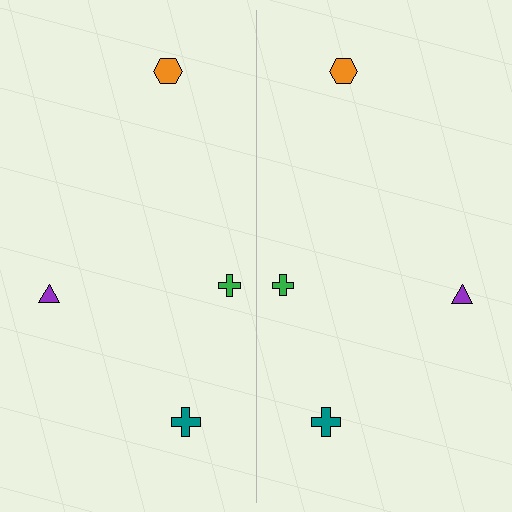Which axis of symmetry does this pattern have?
The pattern has a vertical axis of symmetry running through the center of the image.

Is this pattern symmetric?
Yes, this pattern has bilateral (reflection) symmetry.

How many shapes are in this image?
There are 8 shapes in this image.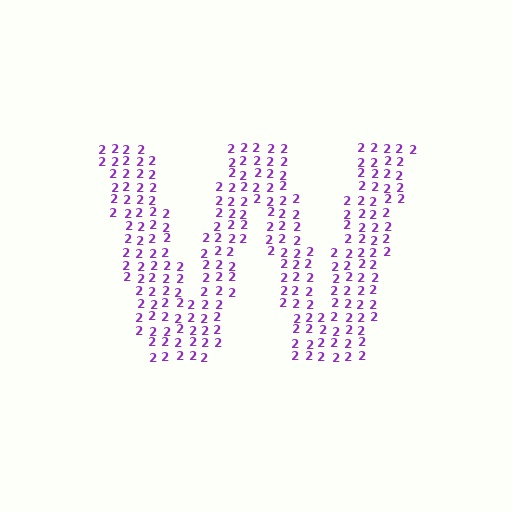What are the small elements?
The small elements are digit 2's.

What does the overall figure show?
The overall figure shows the letter W.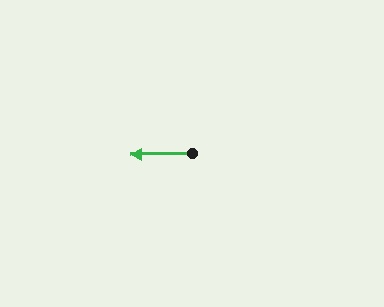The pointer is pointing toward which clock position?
Roughly 9 o'clock.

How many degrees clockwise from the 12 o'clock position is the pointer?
Approximately 269 degrees.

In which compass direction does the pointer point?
West.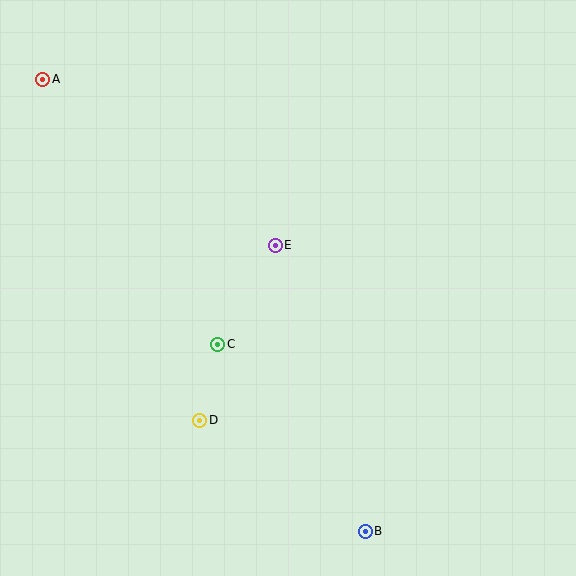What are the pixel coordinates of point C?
Point C is at (218, 344).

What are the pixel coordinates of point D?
Point D is at (200, 420).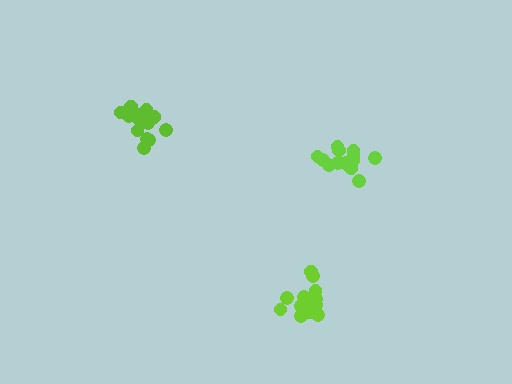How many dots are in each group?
Group 1: 14 dots, Group 2: 15 dots, Group 3: 19 dots (48 total).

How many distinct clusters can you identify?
There are 3 distinct clusters.